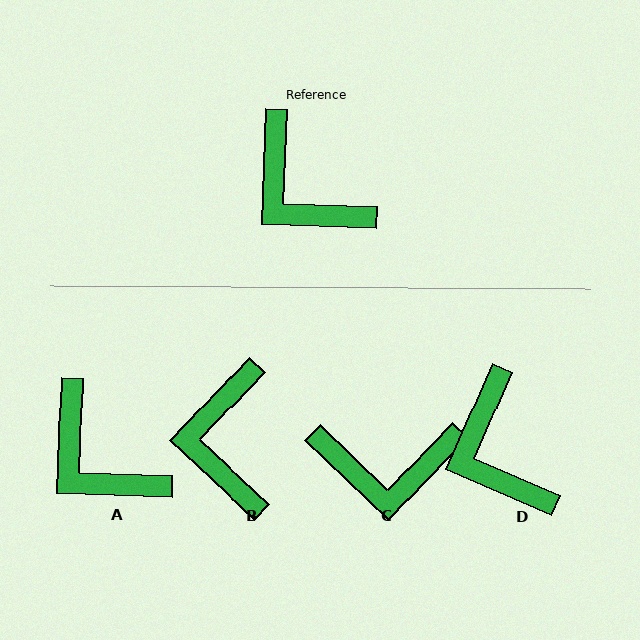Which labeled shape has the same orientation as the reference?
A.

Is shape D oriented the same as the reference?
No, it is off by about 21 degrees.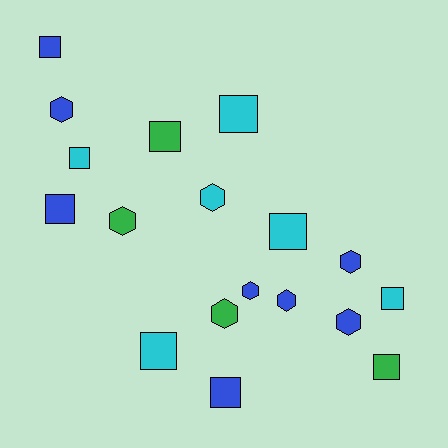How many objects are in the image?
There are 18 objects.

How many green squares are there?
There are 2 green squares.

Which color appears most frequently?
Blue, with 8 objects.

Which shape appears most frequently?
Square, with 10 objects.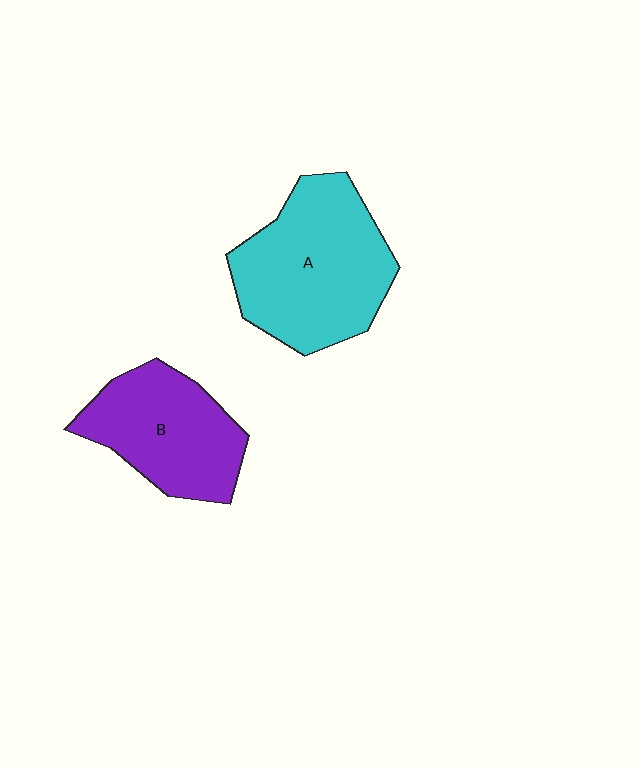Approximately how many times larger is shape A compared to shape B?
Approximately 1.3 times.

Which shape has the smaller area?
Shape B (purple).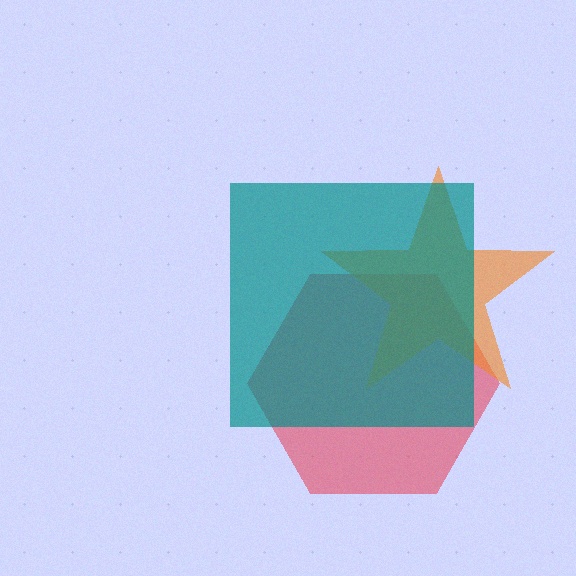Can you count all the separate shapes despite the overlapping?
Yes, there are 3 separate shapes.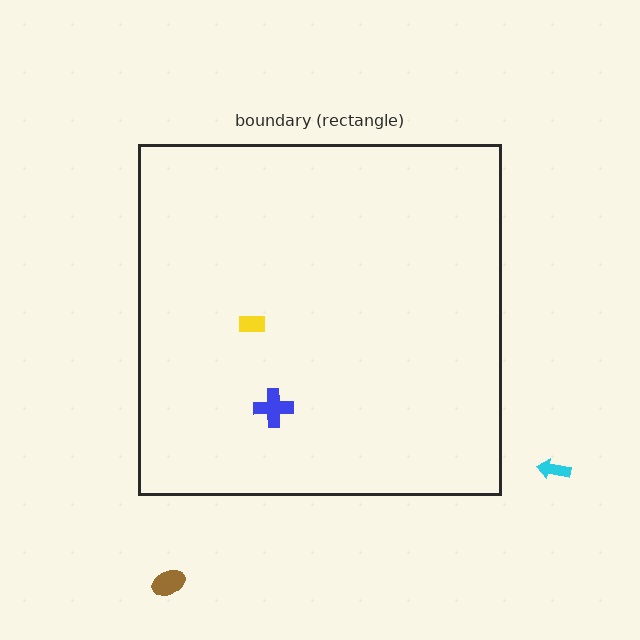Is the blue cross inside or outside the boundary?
Inside.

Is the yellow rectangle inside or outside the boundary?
Inside.